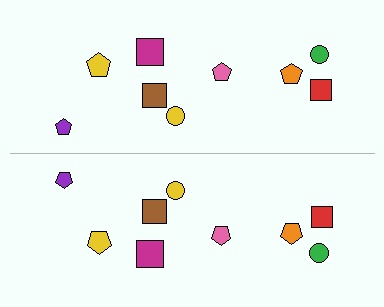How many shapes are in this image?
There are 18 shapes in this image.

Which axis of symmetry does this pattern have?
The pattern has a horizontal axis of symmetry running through the center of the image.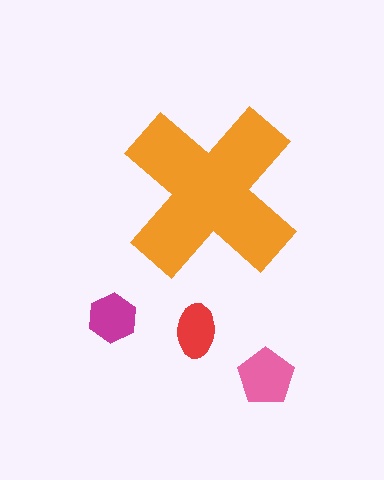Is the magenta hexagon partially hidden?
No, the magenta hexagon is fully visible.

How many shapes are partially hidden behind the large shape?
0 shapes are partially hidden.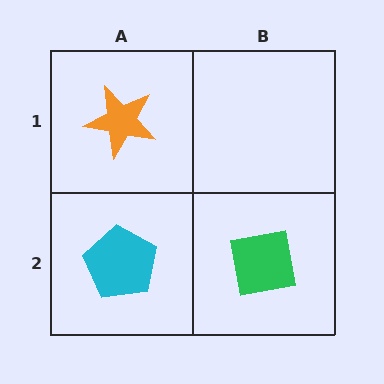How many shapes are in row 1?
1 shape.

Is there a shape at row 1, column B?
No, that cell is empty.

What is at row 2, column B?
A green square.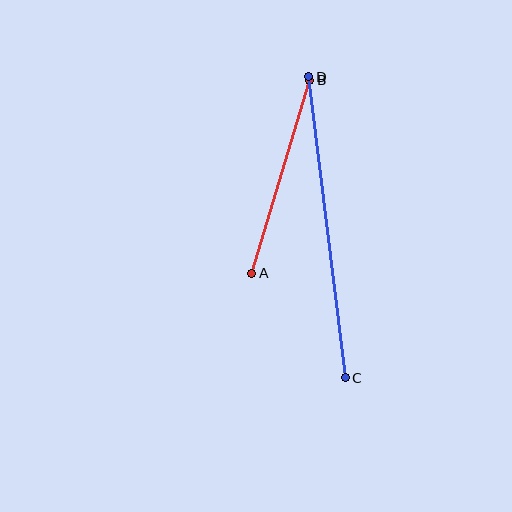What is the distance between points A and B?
The distance is approximately 202 pixels.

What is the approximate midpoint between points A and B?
The midpoint is at approximately (281, 177) pixels.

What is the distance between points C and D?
The distance is approximately 303 pixels.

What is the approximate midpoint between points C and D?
The midpoint is at approximately (327, 227) pixels.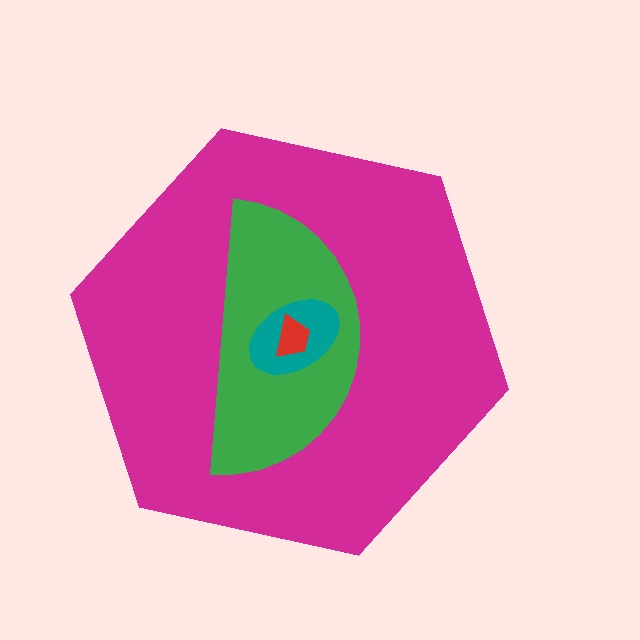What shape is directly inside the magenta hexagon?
The green semicircle.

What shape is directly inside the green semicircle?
The teal ellipse.